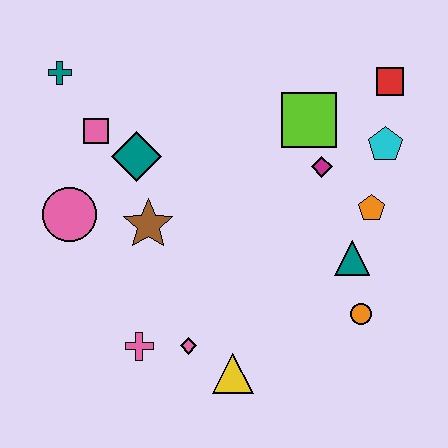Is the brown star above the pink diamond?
Yes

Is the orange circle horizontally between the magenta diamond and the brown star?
No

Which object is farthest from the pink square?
The orange circle is farthest from the pink square.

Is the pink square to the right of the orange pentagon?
No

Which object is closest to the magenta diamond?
The lime square is closest to the magenta diamond.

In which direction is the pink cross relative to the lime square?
The pink cross is below the lime square.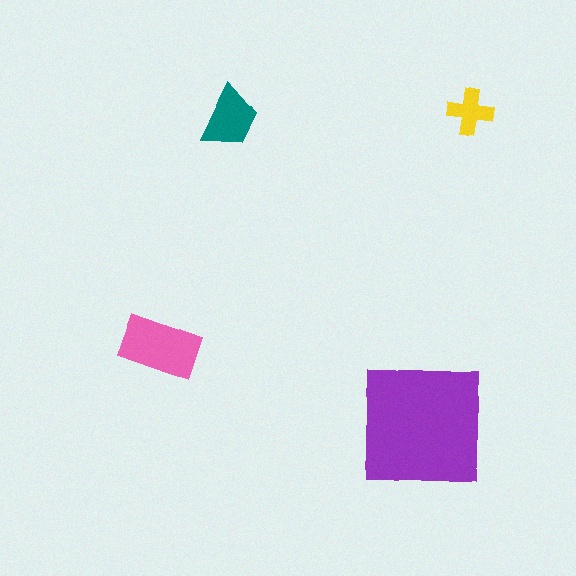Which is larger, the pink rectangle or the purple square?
The purple square.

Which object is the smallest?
The yellow cross.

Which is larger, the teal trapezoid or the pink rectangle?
The pink rectangle.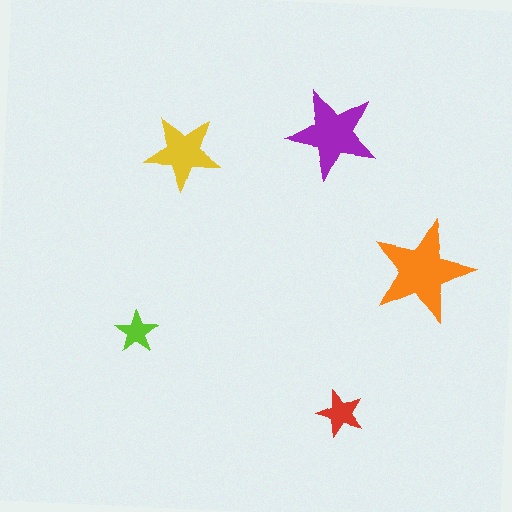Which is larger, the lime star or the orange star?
The orange one.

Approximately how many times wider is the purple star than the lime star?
About 2 times wider.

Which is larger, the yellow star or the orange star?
The orange one.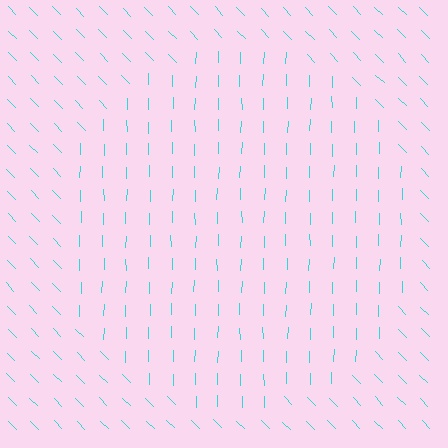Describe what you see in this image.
The image is filled with small cyan line segments. A circle region in the image has lines oriented differently from the surrounding lines, creating a visible texture boundary.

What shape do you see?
I see a circle.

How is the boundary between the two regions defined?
The boundary is defined purely by a change in line orientation (approximately 45 degrees difference). All lines are the same color and thickness.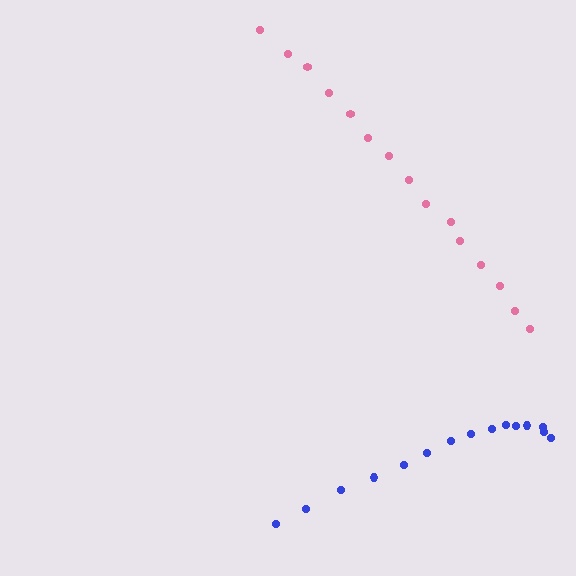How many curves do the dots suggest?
There are 2 distinct paths.